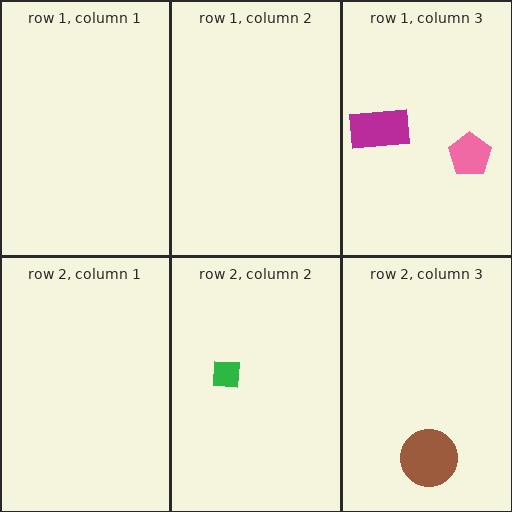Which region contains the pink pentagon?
The row 1, column 3 region.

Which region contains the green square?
The row 2, column 2 region.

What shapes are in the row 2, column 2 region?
The green square.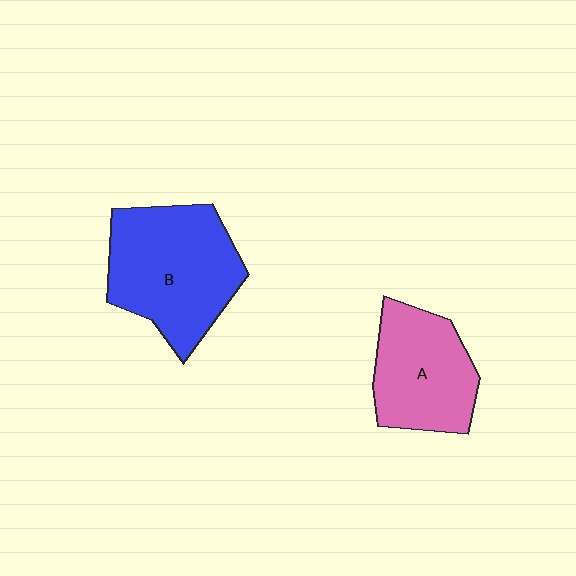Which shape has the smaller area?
Shape A (pink).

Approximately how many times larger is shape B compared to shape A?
Approximately 1.4 times.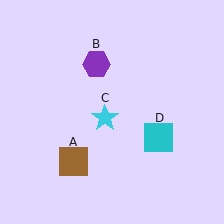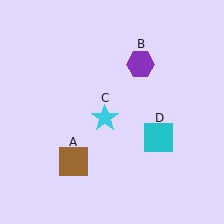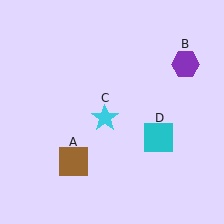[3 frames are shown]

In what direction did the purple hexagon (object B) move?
The purple hexagon (object B) moved right.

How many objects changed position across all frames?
1 object changed position: purple hexagon (object B).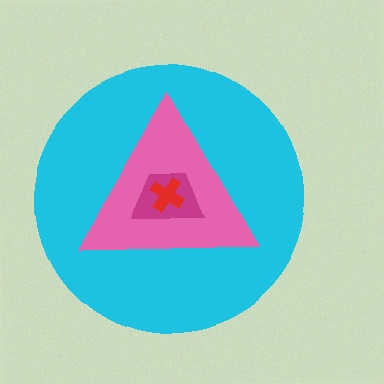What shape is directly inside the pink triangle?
The magenta trapezoid.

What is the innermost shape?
The red cross.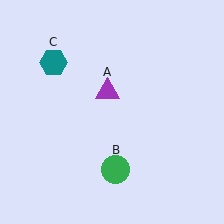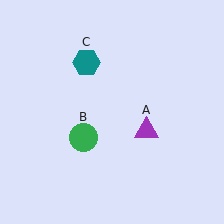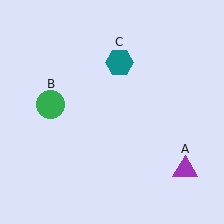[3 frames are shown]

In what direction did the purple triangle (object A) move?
The purple triangle (object A) moved down and to the right.